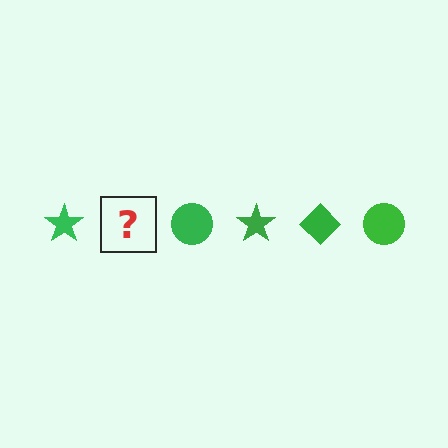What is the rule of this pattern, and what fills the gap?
The rule is that the pattern cycles through star, diamond, circle shapes in green. The gap should be filled with a green diamond.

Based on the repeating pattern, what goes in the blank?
The blank should be a green diamond.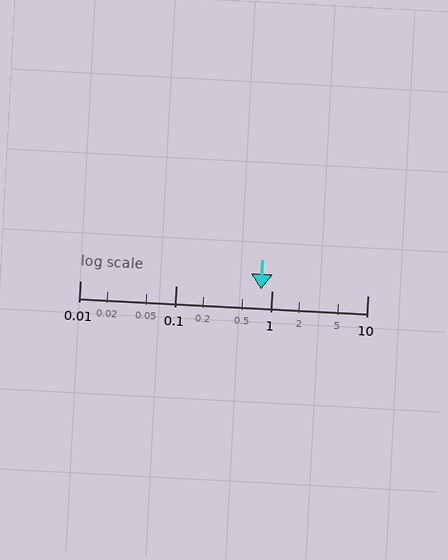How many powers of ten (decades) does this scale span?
The scale spans 3 decades, from 0.01 to 10.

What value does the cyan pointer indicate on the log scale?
The pointer indicates approximately 0.78.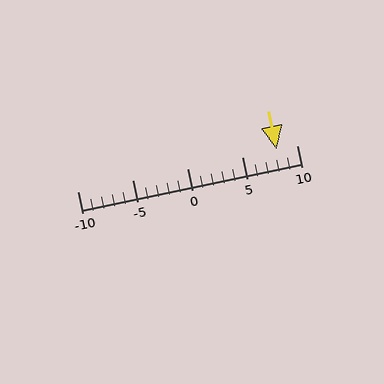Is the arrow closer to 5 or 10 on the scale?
The arrow is closer to 10.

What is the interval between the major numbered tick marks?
The major tick marks are spaced 5 units apart.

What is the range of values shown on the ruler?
The ruler shows values from -10 to 10.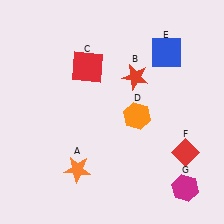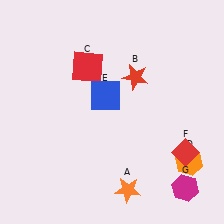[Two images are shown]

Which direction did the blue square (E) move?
The blue square (E) moved left.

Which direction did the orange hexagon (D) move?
The orange hexagon (D) moved right.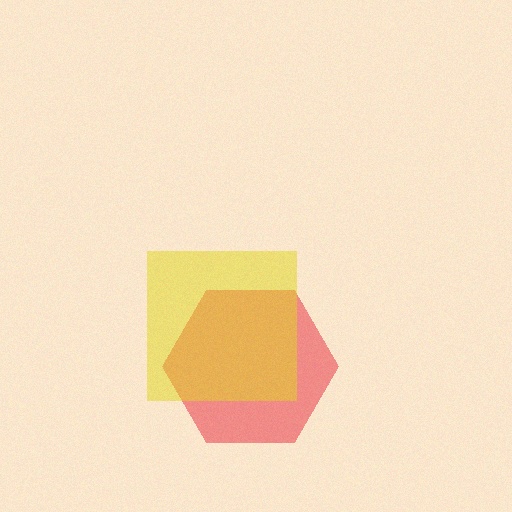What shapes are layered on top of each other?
The layered shapes are: a red hexagon, a yellow square.